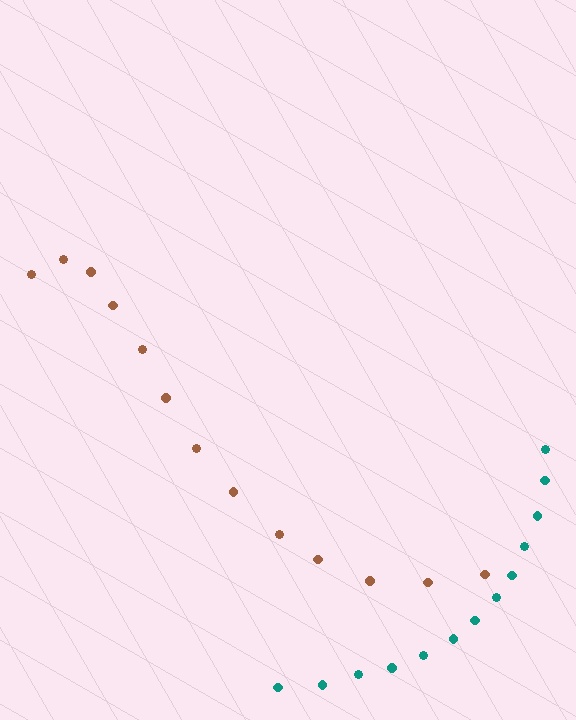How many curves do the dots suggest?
There are 2 distinct paths.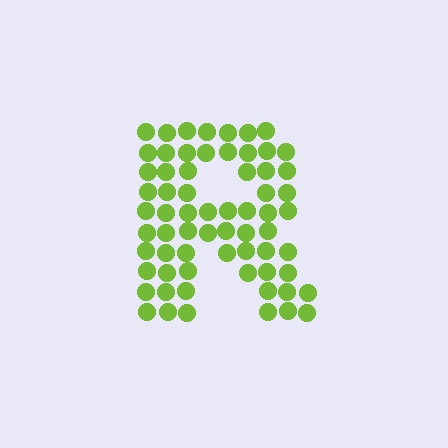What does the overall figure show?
The overall figure shows the letter R.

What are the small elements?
The small elements are circles.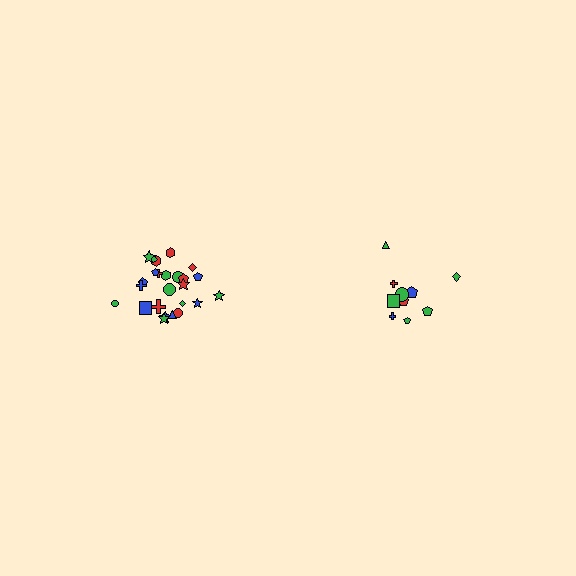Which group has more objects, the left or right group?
The left group.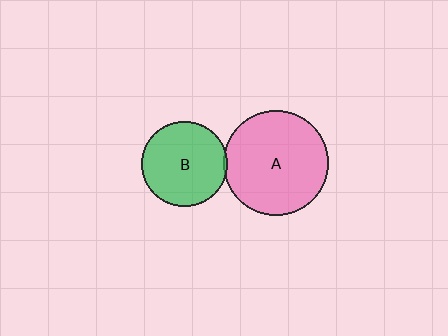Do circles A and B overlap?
Yes.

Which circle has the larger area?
Circle A (pink).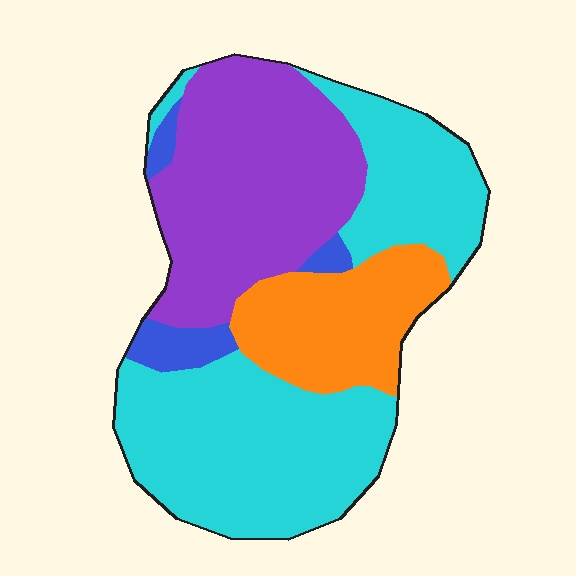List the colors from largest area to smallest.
From largest to smallest: cyan, purple, orange, blue.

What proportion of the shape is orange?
Orange takes up between a sixth and a third of the shape.